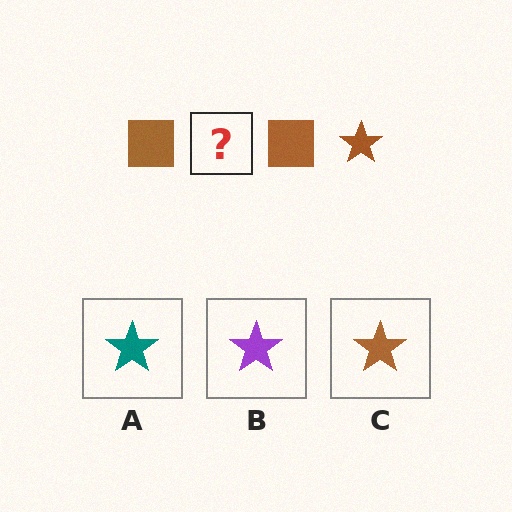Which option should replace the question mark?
Option C.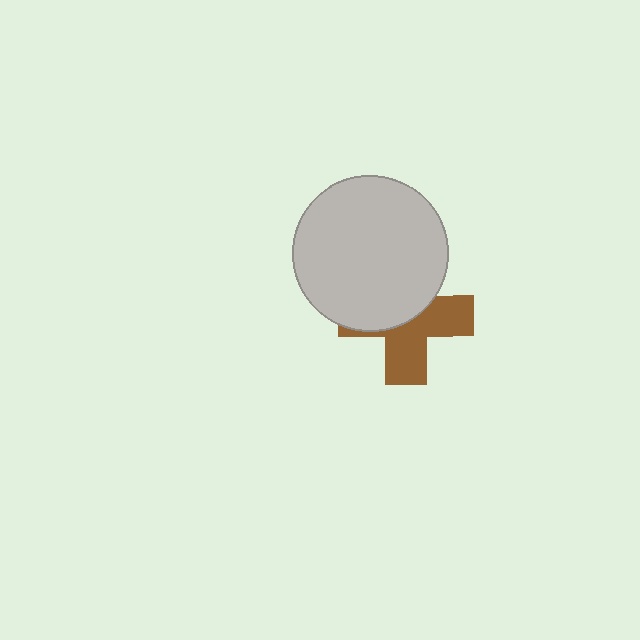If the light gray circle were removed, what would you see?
You would see the complete brown cross.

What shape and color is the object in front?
The object in front is a light gray circle.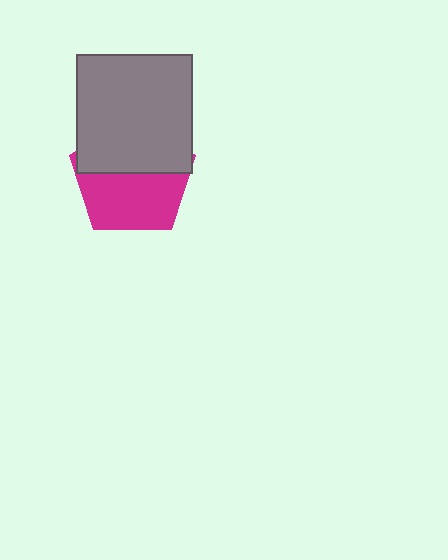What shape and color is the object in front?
The object in front is a gray rectangle.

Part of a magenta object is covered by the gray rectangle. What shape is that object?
It is a pentagon.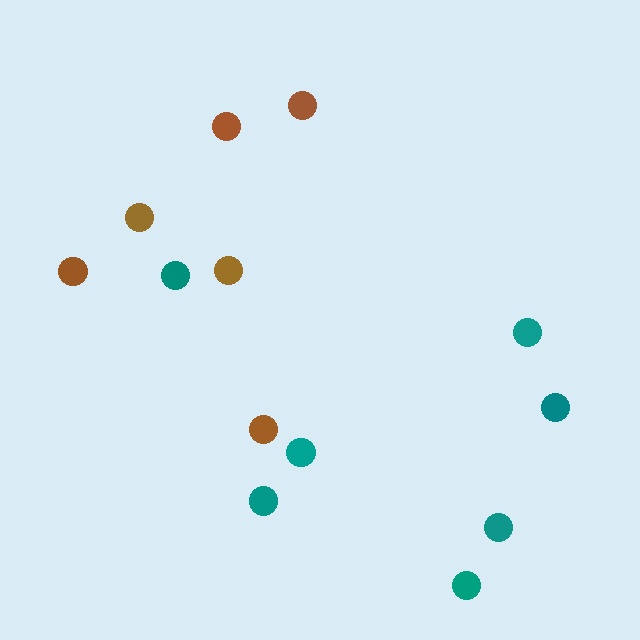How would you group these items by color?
There are 2 groups: one group of brown circles (6) and one group of teal circles (7).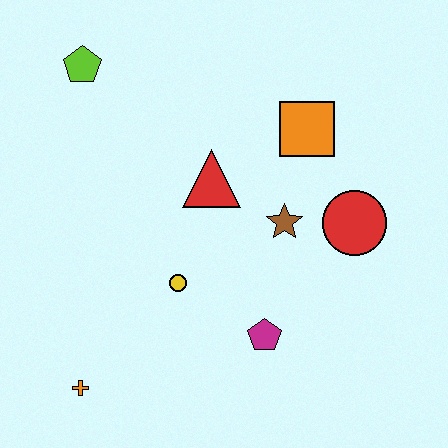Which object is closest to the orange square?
The brown star is closest to the orange square.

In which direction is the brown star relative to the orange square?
The brown star is below the orange square.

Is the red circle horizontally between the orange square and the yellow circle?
No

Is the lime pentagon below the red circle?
No